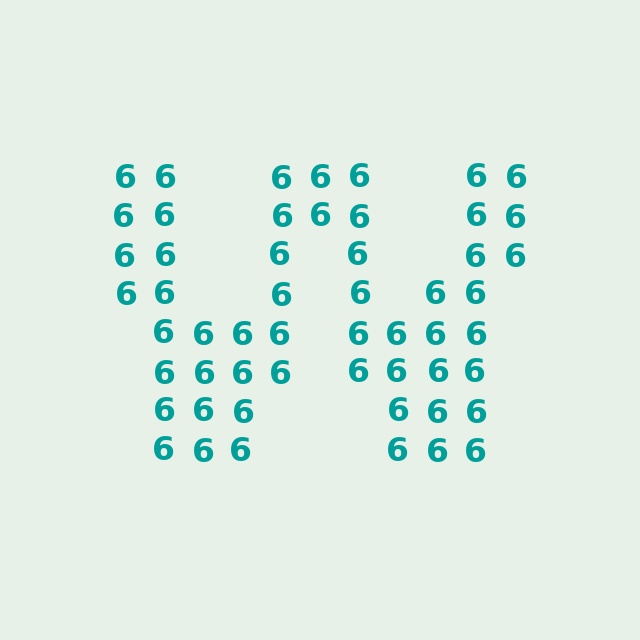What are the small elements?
The small elements are digit 6's.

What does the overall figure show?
The overall figure shows the letter W.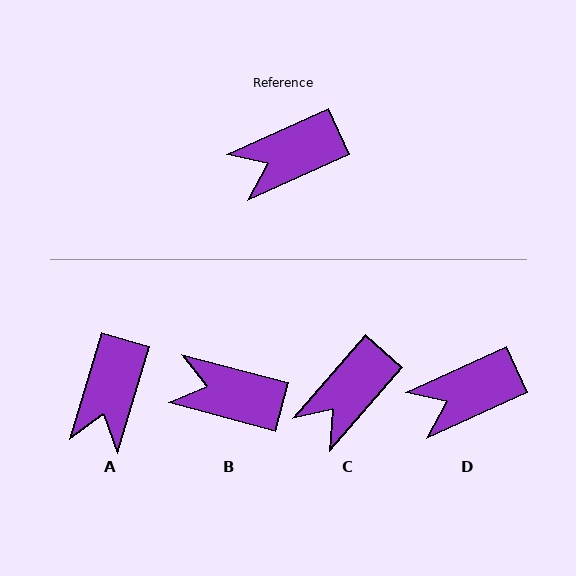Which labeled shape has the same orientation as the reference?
D.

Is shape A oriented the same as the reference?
No, it is off by about 49 degrees.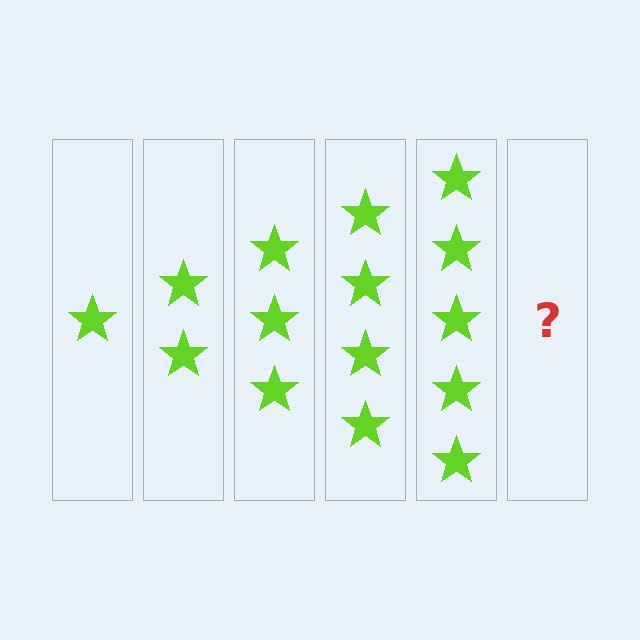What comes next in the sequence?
The next element should be 6 stars.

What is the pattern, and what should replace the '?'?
The pattern is that each step adds one more star. The '?' should be 6 stars.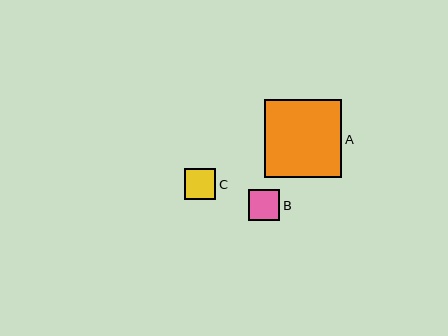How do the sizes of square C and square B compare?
Square C and square B are approximately the same size.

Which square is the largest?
Square A is the largest with a size of approximately 77 pixels.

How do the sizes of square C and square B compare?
Square C and square B are approximately the same size.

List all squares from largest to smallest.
From largest to smallest: A, C, B.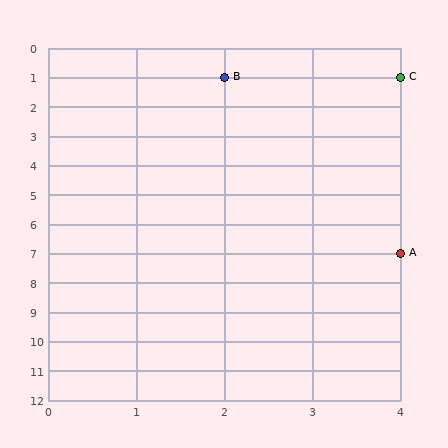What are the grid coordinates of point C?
Point C is at grid coordinates (4, 1).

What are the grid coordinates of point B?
Point B is at grid coordinates (2, 1).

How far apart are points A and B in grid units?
Points A and B are 2 columns and 6 rows apart (about 6.3 grid units diagonally).